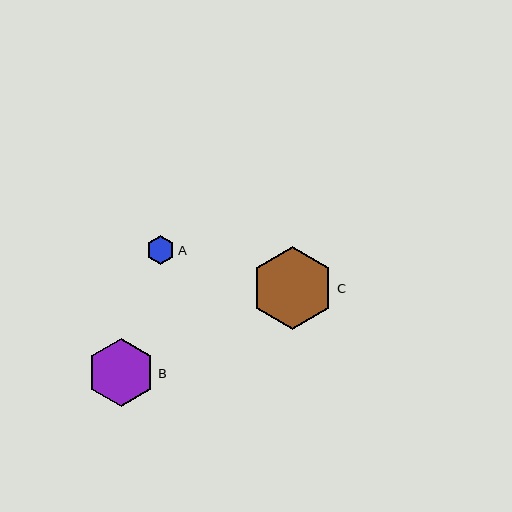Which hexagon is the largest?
Hexagon C is the largest with a size of approximately 84 pixels.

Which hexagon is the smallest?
Hexagon A is the smallest with a size of approximately 28 pixels.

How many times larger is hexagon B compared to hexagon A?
Hexagon B is approximately 2.4 times the size of hexagon A.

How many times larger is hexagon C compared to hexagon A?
Hexagon C is approximately 2.9 times the size of hexagon A.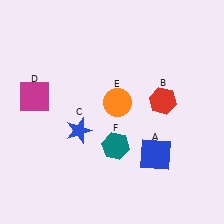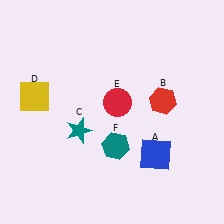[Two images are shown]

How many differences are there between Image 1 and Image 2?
There are 3 differences between the two images.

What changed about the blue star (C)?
In Image 1, C is blue. In Image 2, it changed to teal.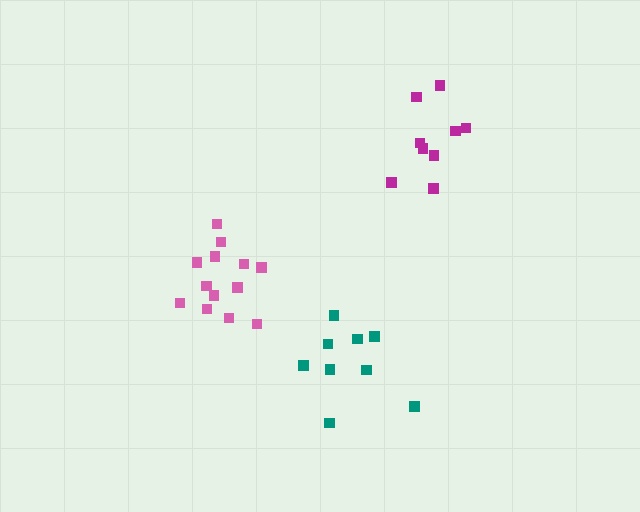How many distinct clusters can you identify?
There are 3 distinct clusters.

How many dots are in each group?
Group 1: 13 dots, Group 2: 9 dots, Group 3: 9 dots (31 total).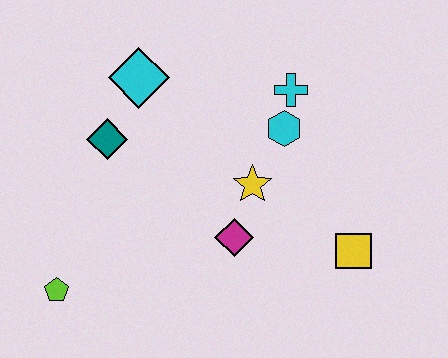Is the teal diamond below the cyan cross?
Yes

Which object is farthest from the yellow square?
The lime pentagon is farthest from the yellow square.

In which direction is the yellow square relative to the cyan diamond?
The yellow square is to the right of the cyan diamond.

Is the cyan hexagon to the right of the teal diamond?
Yes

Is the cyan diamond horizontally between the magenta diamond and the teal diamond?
Yes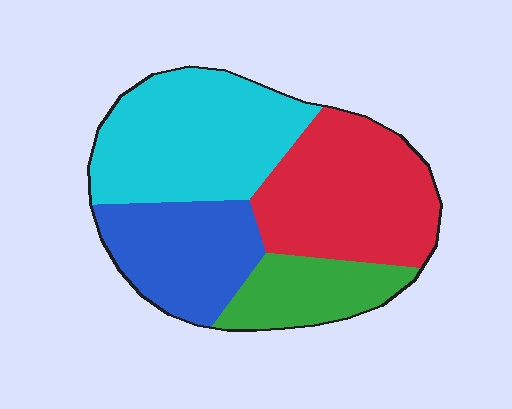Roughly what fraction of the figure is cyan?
Cyan takes up about one third (1/3) of the figure.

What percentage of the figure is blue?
Blue takes up less than a quarter of the figure.